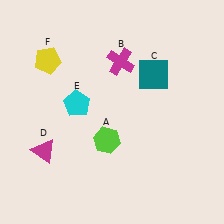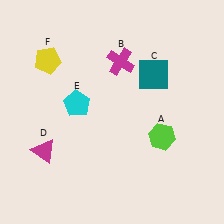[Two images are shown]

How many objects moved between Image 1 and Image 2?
1 object moved between the two images.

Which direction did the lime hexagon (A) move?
The lime hexagon (A) moved right.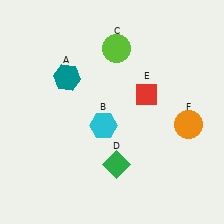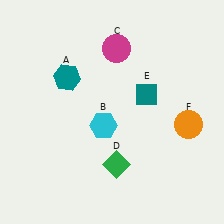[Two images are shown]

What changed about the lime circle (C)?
In Image 1, C is lime. In Image 2, it changed to magenta.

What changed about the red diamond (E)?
In Image 1, E is red. In Image 2, it changed to teal.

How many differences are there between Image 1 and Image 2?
There are 2 differences between the two images.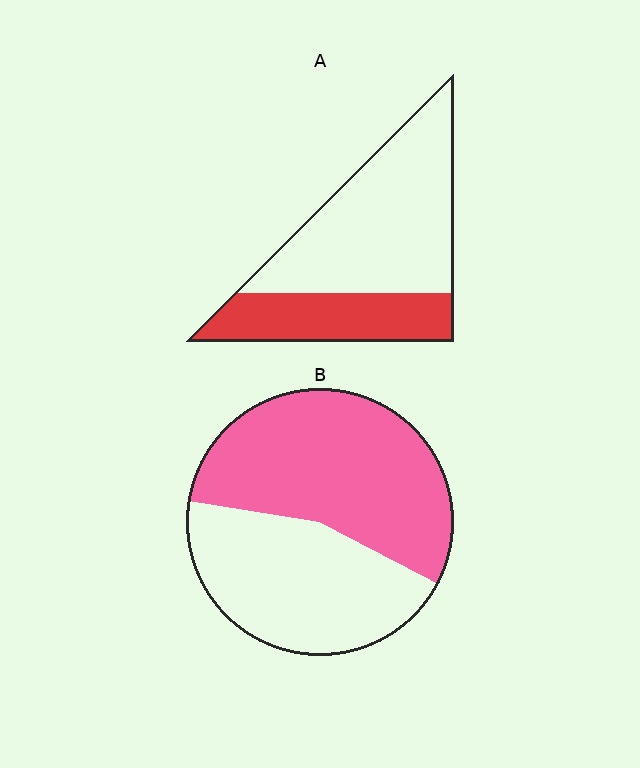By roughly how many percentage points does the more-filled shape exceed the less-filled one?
By roughly 20 percentage points (B over A).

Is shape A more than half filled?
No.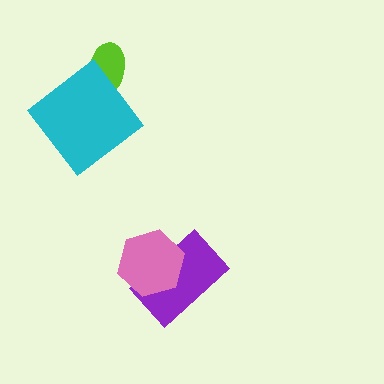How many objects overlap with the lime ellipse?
1 object overlaps with the lime ellipse.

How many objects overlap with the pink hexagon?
1 object overlaps with the pink hexagon.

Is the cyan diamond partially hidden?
No, no other shape covers it.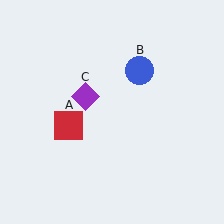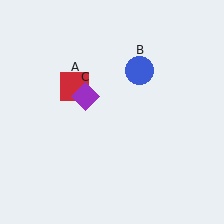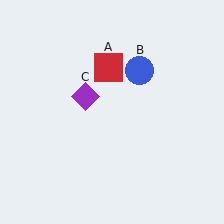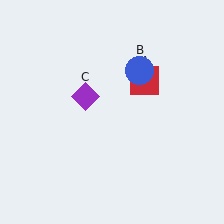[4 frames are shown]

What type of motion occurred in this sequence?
The red square (object A) rotated clockwise around the center of the scene.